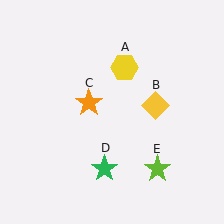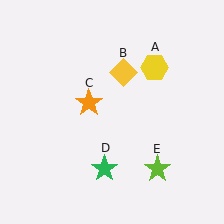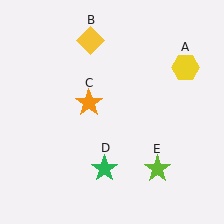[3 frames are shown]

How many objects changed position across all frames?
2 objects changed position: yellow hexagon (object A), yellow diamond (object B).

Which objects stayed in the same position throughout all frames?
Orange star (object C) and green star (object D) and lime star (object E) remained stationary.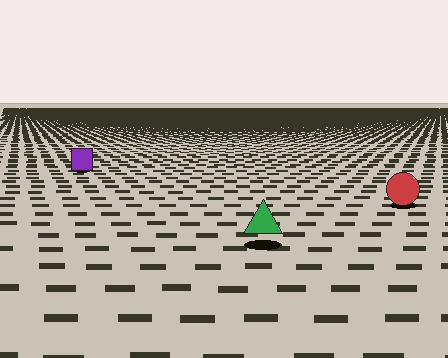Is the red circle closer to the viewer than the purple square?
Yes. The red circle is closer — you can tell from the texture gradient: the ground texture is coarser near it.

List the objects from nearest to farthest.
From nearest to farthest: the green triangle, the red circle, the purple square.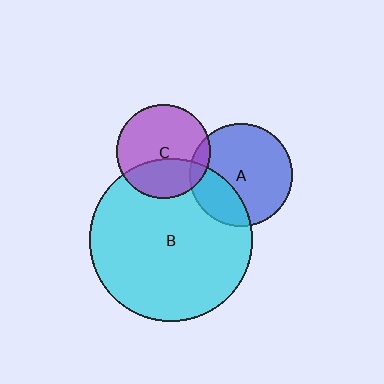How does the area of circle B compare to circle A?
Approximately 2.5 times.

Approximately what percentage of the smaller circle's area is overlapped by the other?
Approximately 25%.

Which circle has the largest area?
Circle B (cyan).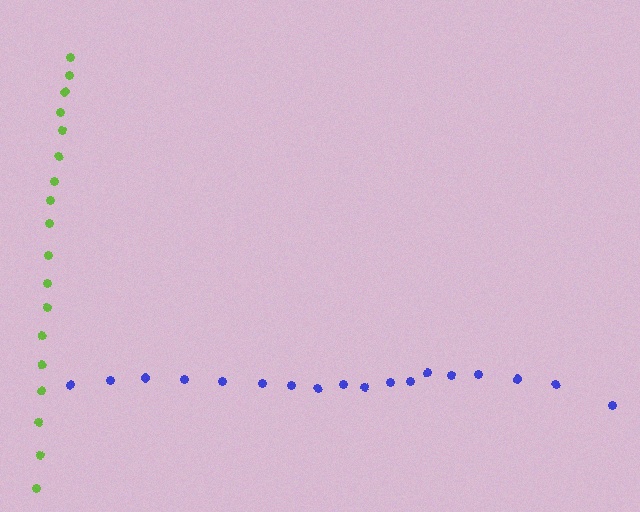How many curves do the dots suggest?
There are 2 distinct paths.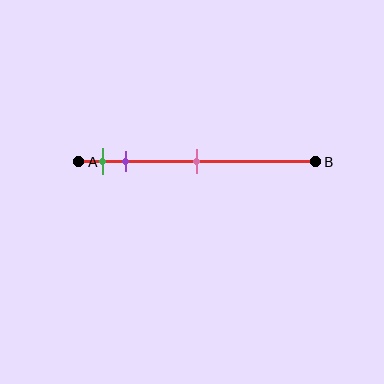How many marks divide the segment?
There are 3 marks dividing the segment.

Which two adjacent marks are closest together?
The green and purple marks are the closest adjacent pair.